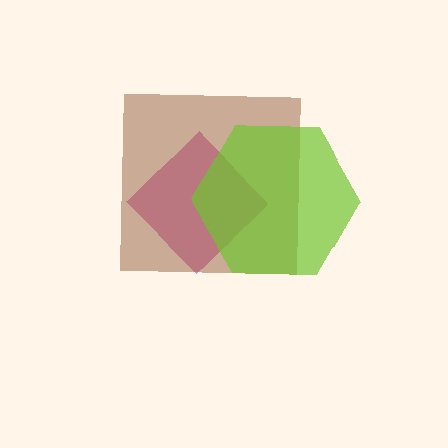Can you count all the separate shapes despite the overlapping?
Yes, there are 3 separate shapes.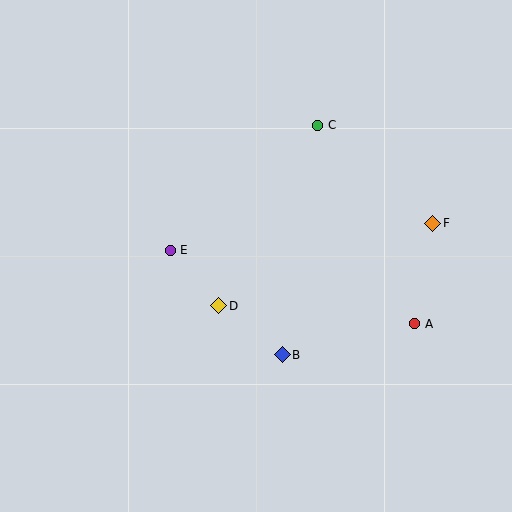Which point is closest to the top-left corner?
Point E is closest to the top-left corner.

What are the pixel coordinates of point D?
Point D is at (219, 306).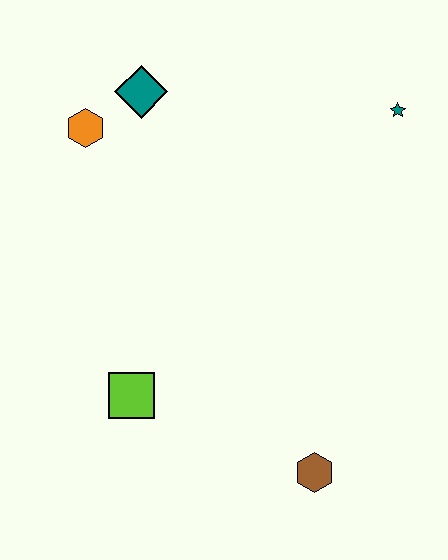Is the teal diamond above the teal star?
Yes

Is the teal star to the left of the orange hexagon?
No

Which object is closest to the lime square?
The brown hexagon is closest to the lime square.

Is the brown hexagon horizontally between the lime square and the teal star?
Yes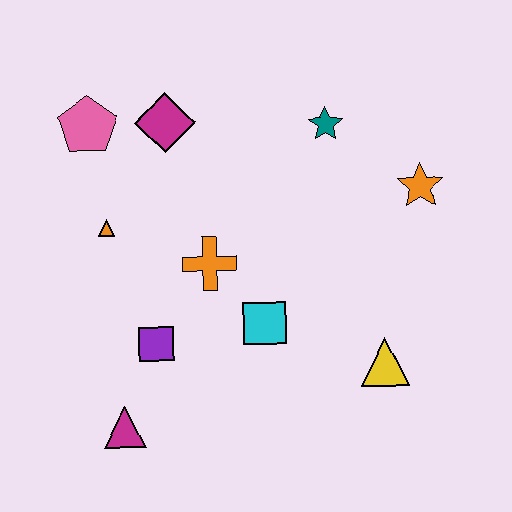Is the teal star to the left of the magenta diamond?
No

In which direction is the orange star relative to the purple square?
The orange star is to the right of the purple square.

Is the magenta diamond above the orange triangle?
Yes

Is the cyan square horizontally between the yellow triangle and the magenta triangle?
Yes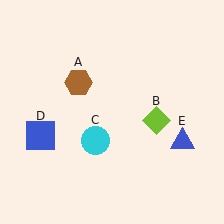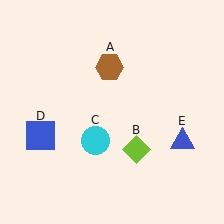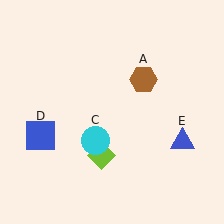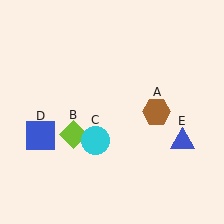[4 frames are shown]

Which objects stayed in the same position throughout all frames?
Cyan circle (object C) and blue square (object D) and blue triangle (object E) remained stationary.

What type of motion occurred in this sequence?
The brown hexagon (object A), lime diamond (object B) rotated clockwise around the center of the scene.